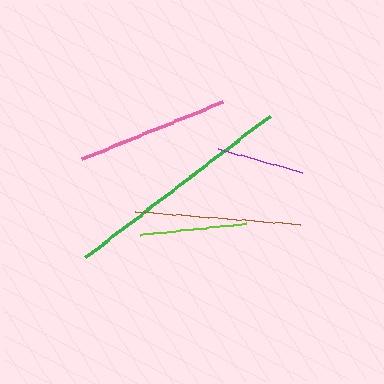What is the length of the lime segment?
The lime segment is approximately 107 pixels long.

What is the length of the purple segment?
The purple segment is approximately 89 pixels long.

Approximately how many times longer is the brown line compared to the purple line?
The brown line is approximately 1.9 times the length of the purple line.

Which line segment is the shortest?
The purple line is the shortest at approximately 89 pixels.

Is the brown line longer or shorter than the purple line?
The brown line is longer than the purple line.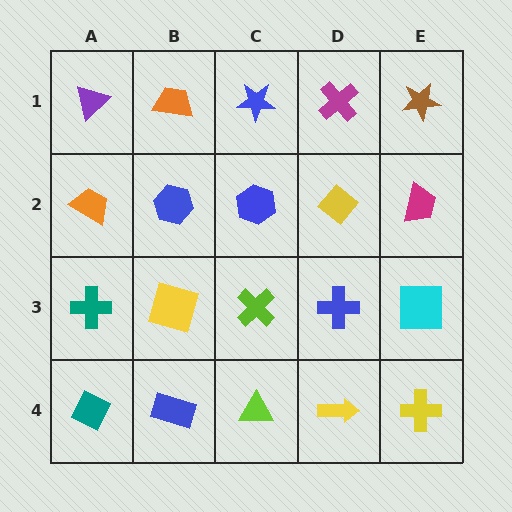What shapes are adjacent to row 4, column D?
A blue cross (row 3, column D), a lime triangle (row 4, column C), a yellow cross (row 4, column E).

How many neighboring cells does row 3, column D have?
4.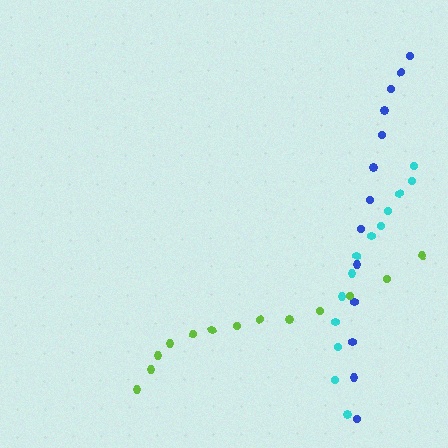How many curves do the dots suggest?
There are 3 distinct paths.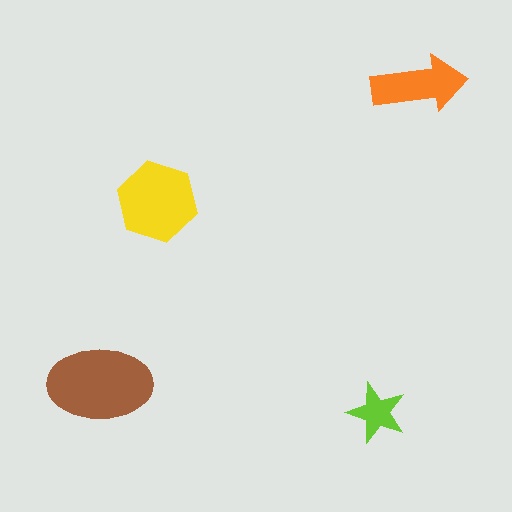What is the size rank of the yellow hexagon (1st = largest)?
2nd.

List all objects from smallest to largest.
The lime star, the orange arrow, the yellow hexagon, the brown ellipse.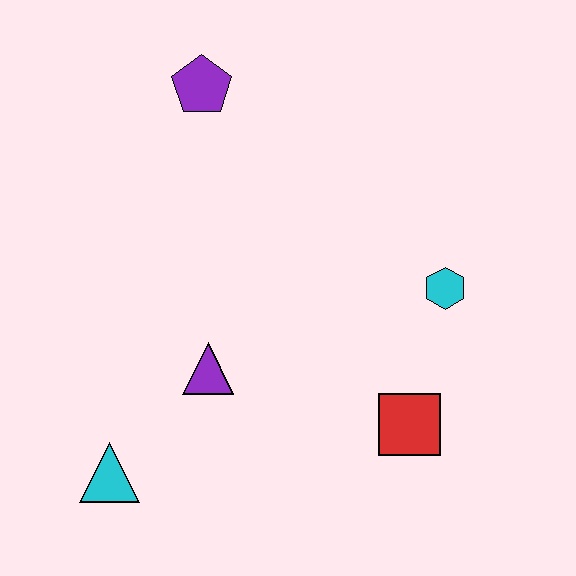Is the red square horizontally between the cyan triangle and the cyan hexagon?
Yes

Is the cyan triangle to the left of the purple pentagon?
Yes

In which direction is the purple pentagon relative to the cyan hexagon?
The purple pentagon is to the left of the cyan hexagon.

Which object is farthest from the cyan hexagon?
The cyan triangle is farthest from the cyan hexagon.